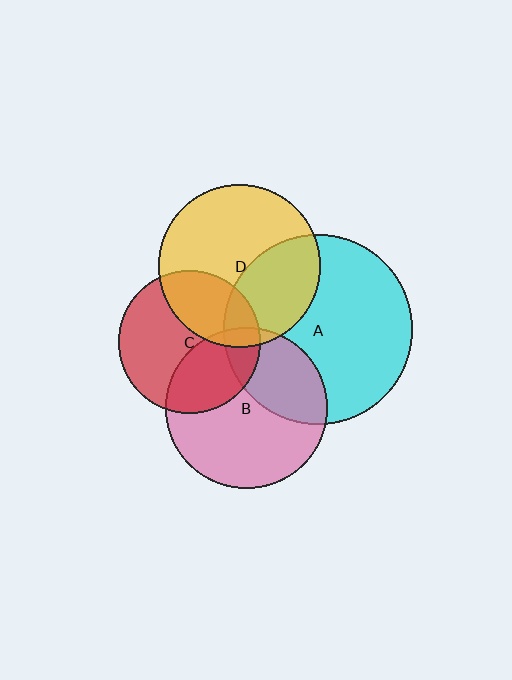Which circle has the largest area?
Circle A (cyan).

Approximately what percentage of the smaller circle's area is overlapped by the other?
Approximately 35%.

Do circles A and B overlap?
Yes.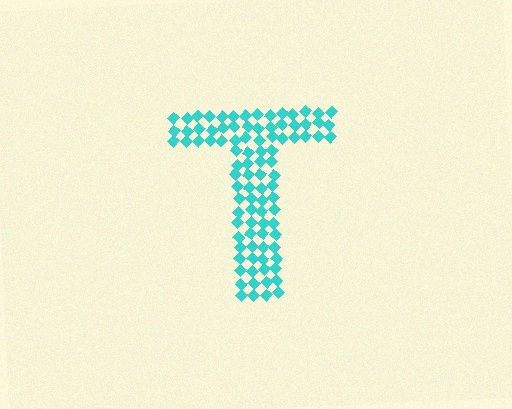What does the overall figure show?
The overall figure shows the letter T.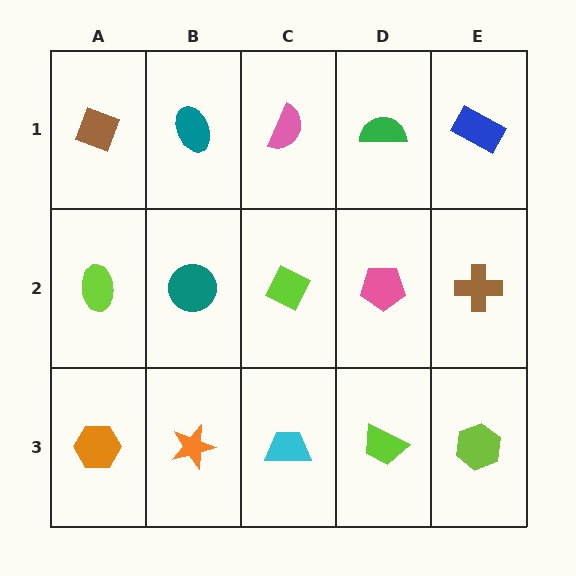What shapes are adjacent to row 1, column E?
A brown cross (row 2, column E), a green semicircle (row 1, column D).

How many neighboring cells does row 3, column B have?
3.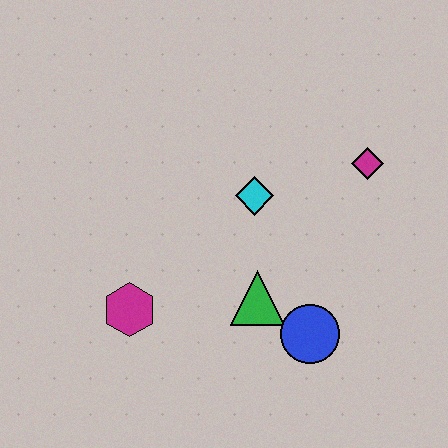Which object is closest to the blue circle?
The green triangle is closest to the blue circle.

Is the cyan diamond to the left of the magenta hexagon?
No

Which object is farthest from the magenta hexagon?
The magenta diamond is farthest from the magenta hexagon.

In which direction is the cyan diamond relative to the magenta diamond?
The cyan diamond is to the left of the magenta diamond.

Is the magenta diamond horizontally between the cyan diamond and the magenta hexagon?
No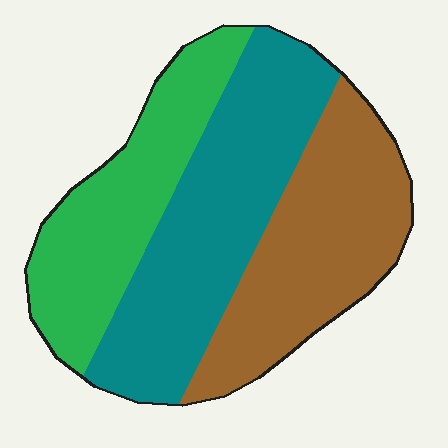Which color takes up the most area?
Teal, at roughly 40%.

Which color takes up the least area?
Green, at roughly 30%.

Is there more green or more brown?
Brown.